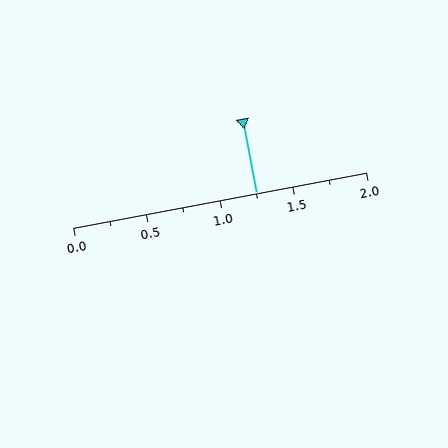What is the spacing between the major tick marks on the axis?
The major ticks are spaced 0.5 apart.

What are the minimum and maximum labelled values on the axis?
The axis runs from 0.0 to 2.0.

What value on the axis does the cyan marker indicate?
The marker indicates approximately 1.25.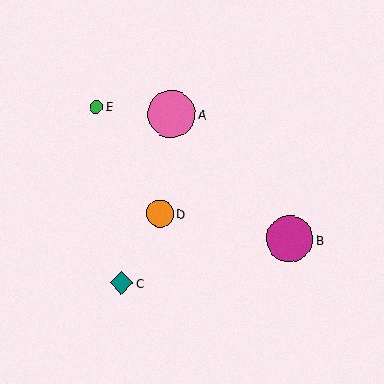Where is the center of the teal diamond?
The center of the teal diamond is at (122, 283).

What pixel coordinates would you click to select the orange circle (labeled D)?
Click at (160, 214) to select the orange circle D.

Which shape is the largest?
The pink circle (labeled A) is the largest.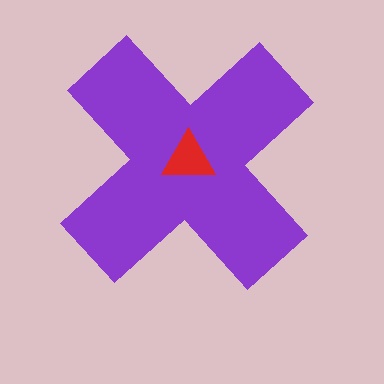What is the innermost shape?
The red triangle.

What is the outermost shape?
The purple cross.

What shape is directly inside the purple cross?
The red triangle.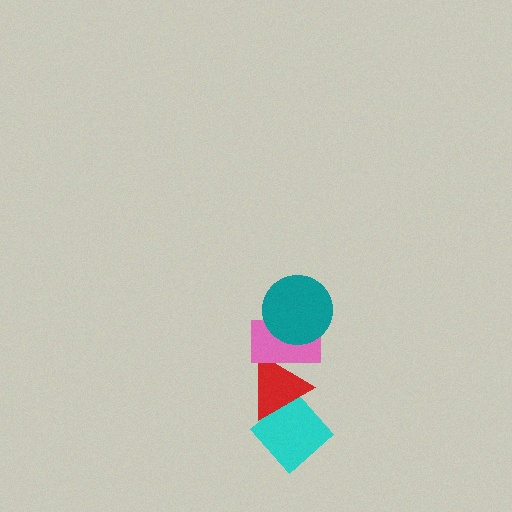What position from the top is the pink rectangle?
The pink rectangle is 2nd from the top.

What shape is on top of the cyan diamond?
The red triangle is on top of the cyan diamond.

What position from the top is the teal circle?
The teal circle is 1st from the top.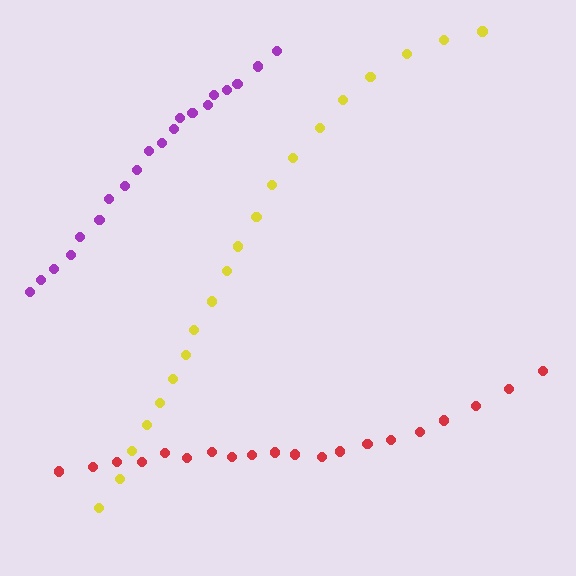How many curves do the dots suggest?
There are 3 distinct paths.